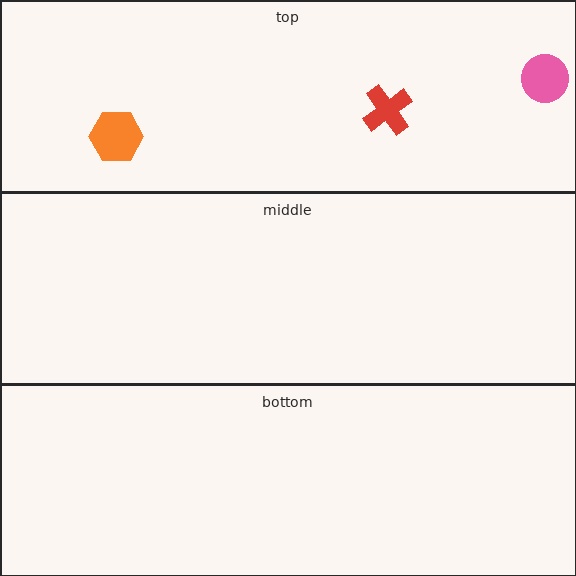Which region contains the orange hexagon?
The top region.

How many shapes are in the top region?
3.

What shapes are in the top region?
The pink circle, the orange hexagon, the red cross.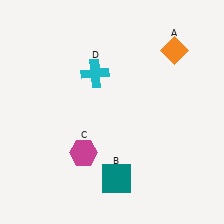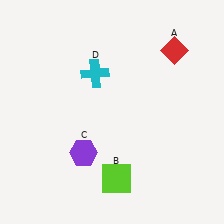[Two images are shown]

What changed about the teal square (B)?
In Image 1, B is teal. In Image 2, it changed to lime.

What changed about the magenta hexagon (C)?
In Image 1, C is magenta. In Image 2, it changed to purple.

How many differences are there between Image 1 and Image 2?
There are 3 differences between the two images.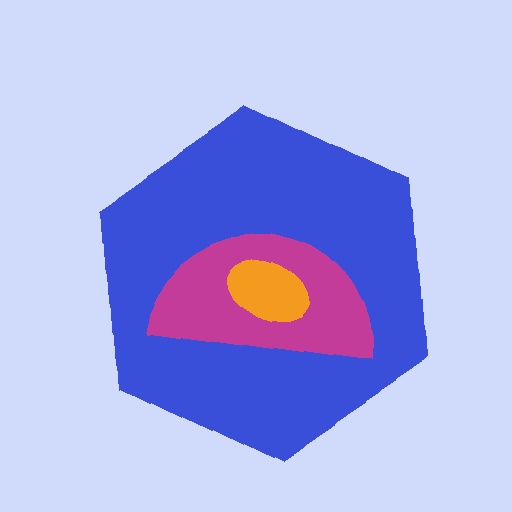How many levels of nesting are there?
3.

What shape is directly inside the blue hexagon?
The magenta semicircle.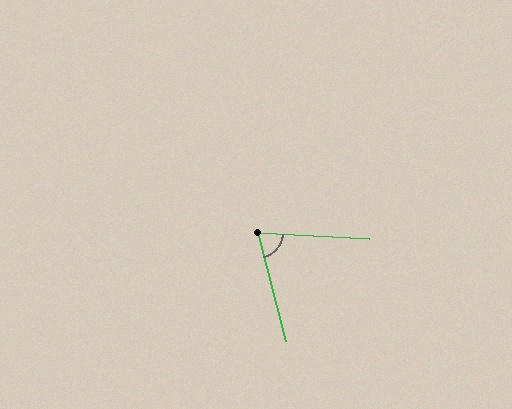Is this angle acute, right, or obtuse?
It is acute.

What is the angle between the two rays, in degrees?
Approximately 73 degrees.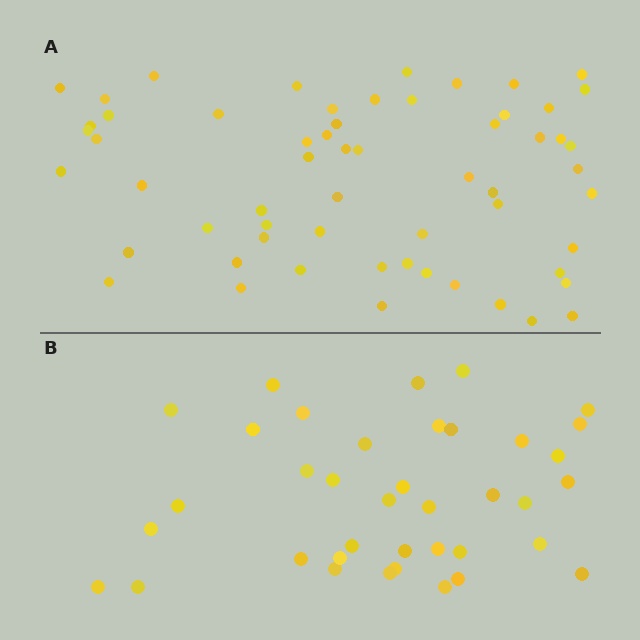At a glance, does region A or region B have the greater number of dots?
Region A (the top region) has more dots.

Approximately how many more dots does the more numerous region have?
Region A has approximately 20 more dots than region B.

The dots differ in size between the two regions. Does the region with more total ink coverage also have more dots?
No. Region B has more total ink coverage because its dots are larger, but region A actually contains more individual dots. Total area can be misleading — the number of items is what matters here.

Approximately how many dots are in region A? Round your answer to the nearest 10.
About 60 dots. (The exact count is 59, which rounds to 60.)